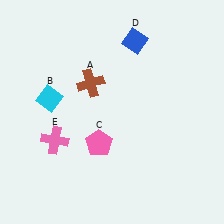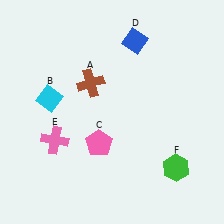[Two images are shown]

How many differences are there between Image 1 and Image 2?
There is 1 difference between the two images.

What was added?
A green hexagon (F) was added in Image 2.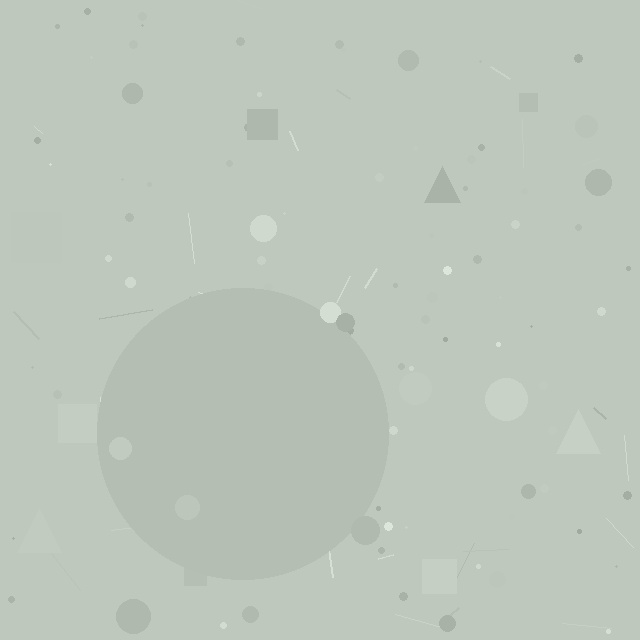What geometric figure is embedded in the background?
A circle is embedded in the background.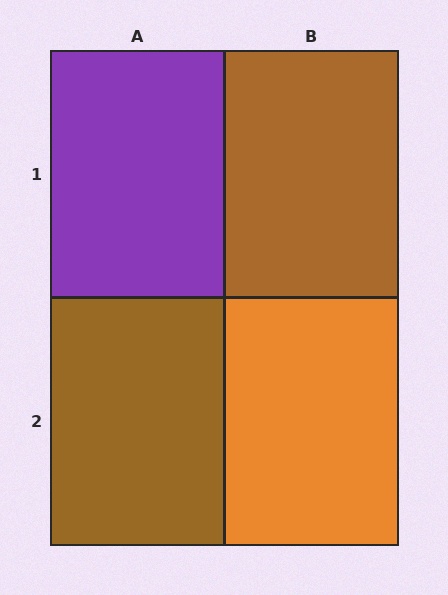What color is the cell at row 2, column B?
Orange.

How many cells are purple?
1 cell is purple.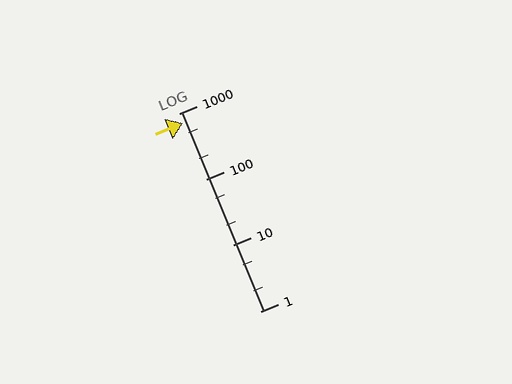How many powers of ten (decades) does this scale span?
The scale spans 3 decades, from 1 to 1000.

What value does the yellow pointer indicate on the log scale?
The pointer indicates approximately 720.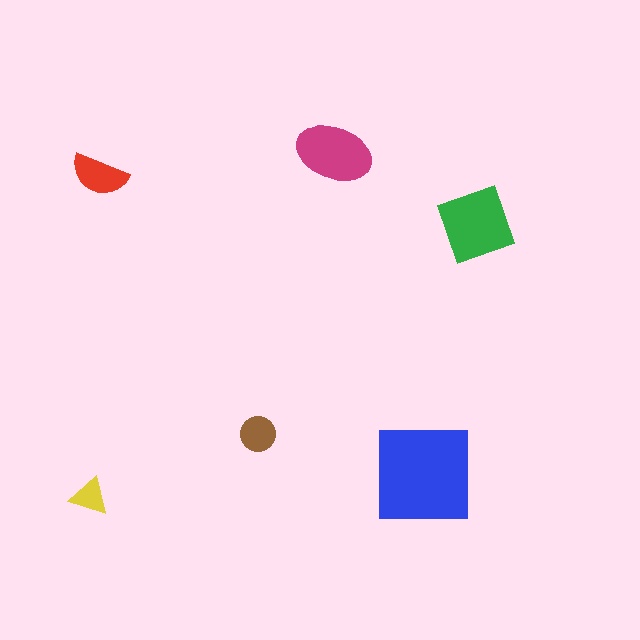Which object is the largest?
The blue square.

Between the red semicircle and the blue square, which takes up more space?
The blue square.